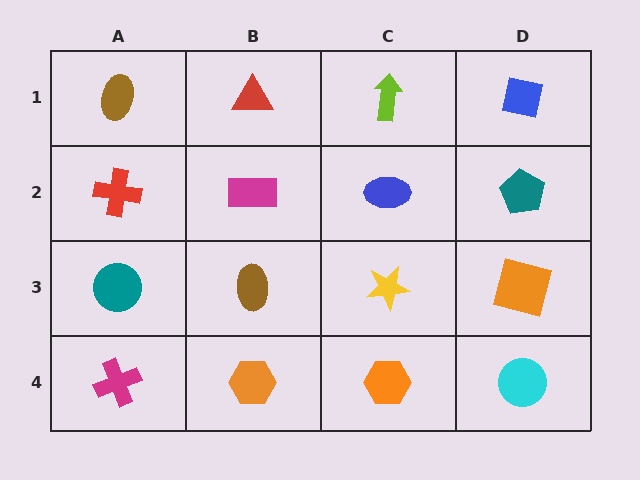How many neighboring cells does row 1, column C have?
3.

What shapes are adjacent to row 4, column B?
A brown ellipse (row 3, column B), a magenta cross (row 4, column A), an orange hexagon (row 4, column C).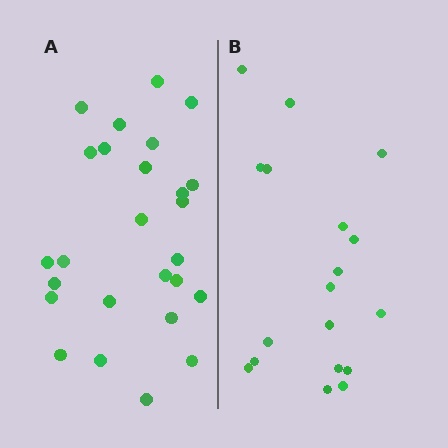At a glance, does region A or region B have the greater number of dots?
Region A (the left region) has more dots.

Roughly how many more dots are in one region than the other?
Region A has roughly 8 or so more dots than region B.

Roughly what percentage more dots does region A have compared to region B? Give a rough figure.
About 45% more.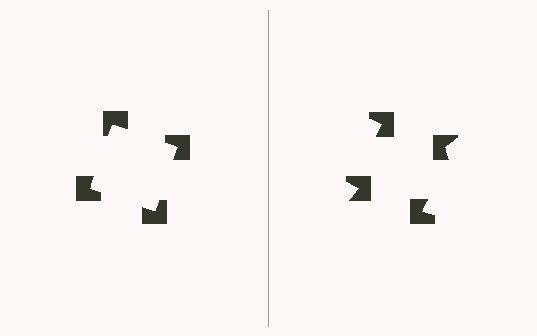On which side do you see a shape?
An illusory square appears on the left side. On the right side the wedge cuts are rotated, so no coherent shape forms.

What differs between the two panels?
The notched squares are positioned identically on both sides; only the wedge orientations differ. On the left they align to a square; on the right they are misaligned.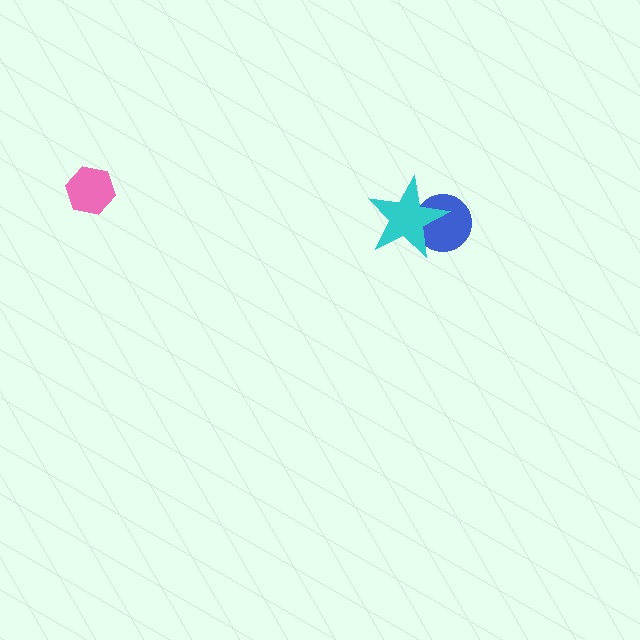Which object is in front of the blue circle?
The cyan star is in front of the blue circle.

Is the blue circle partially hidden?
Yes, it is partially covered by another shape.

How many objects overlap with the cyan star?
1 object overlaps with the cyan star.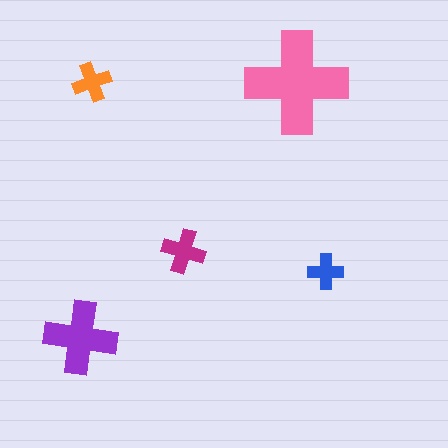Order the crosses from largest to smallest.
the pink one, the purple one, the magenta one, the orange one, the blue one.